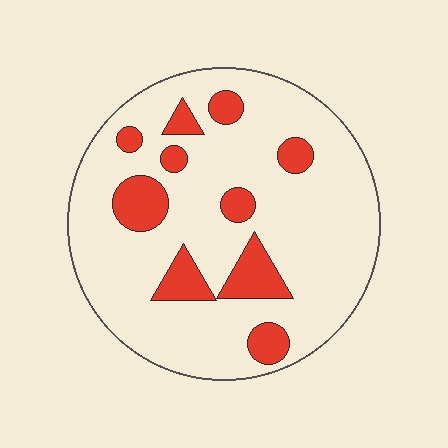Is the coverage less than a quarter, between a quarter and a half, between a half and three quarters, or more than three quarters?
Less than a quarter.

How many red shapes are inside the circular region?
10.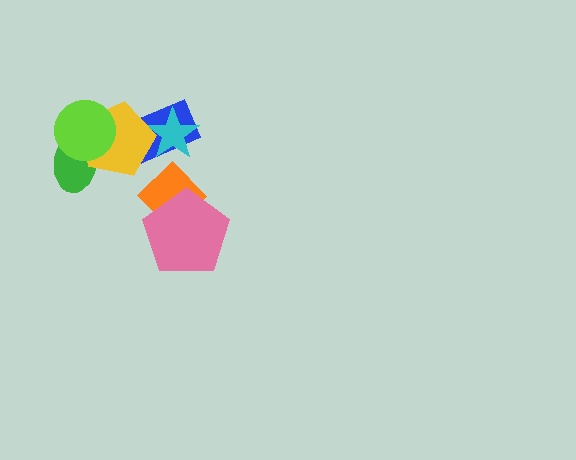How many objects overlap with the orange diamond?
1 object overlaps with the orange diamond.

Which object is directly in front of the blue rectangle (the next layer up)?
The cyan star is directly in front of the blue rectangle.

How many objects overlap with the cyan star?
2 objects overlap with the cyan star.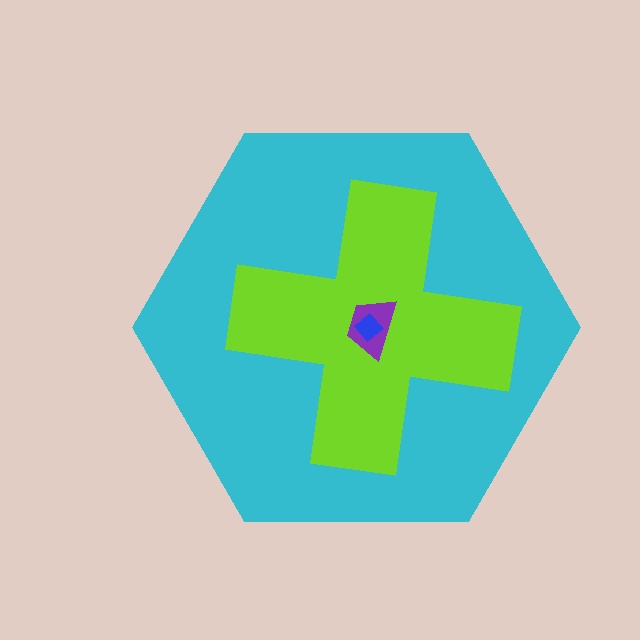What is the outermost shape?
The cyan hexagon.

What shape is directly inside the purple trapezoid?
The blue diamond.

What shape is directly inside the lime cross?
The purple trapezoid.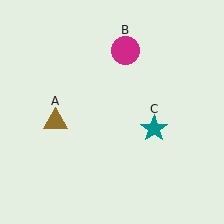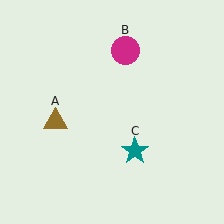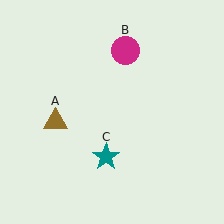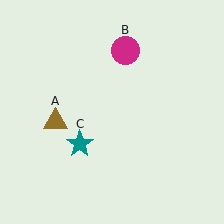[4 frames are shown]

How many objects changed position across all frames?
1 object changed position: teal star (object C).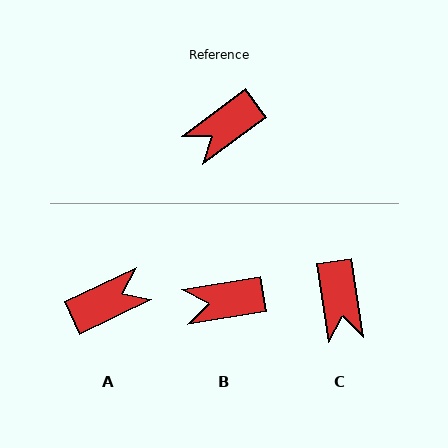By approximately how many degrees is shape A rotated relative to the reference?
Approximately 169 degrees counter-clockwise.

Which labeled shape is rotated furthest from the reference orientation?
A, about 169 degrees away.